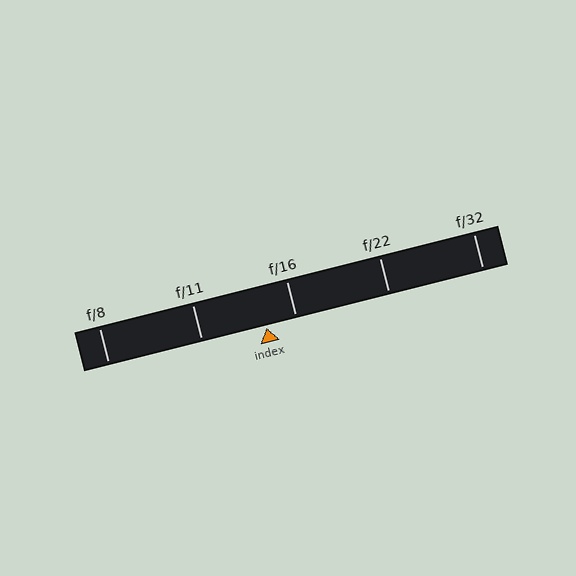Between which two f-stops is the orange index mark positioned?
The index mark is between f/11 and f/16.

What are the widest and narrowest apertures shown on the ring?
The widest aperture shown is f/8 and the narrowest is f/32.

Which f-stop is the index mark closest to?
The index mark is closest to f/16.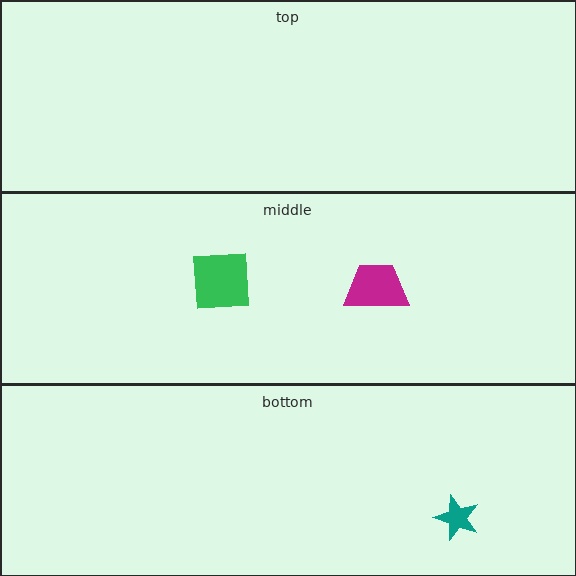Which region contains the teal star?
The bottom region.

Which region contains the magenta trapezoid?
The middle region.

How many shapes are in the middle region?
2.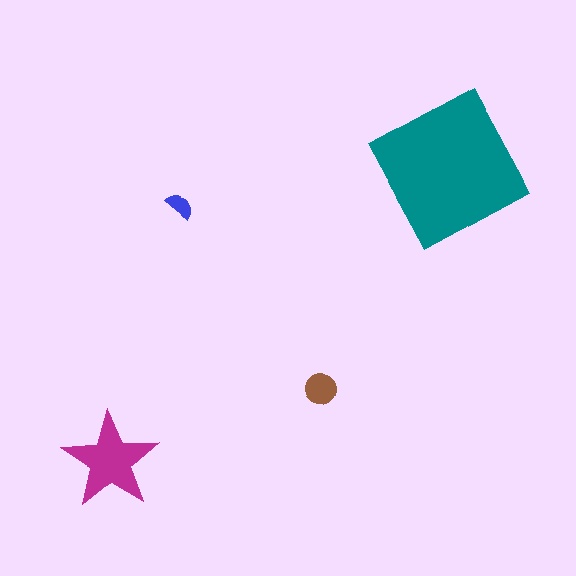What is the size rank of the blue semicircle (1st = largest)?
4th.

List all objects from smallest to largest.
The blue semicircle, the brown circle, the magenta star, the teal square.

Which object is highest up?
The teal square is topmost.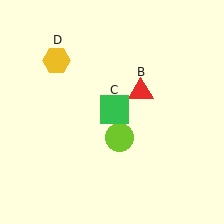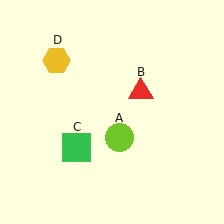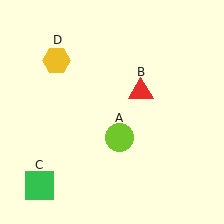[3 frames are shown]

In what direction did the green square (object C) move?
The green square (object C) moved down and to the left.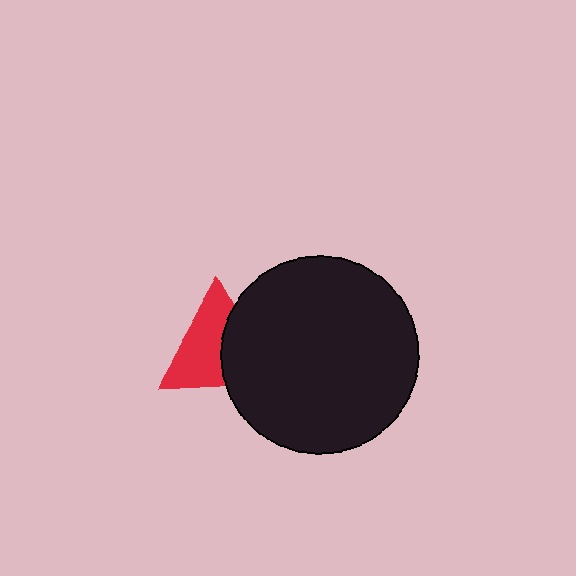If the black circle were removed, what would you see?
You would see the complete red triangle.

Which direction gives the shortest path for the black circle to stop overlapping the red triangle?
Moving right gives the shortest separation.